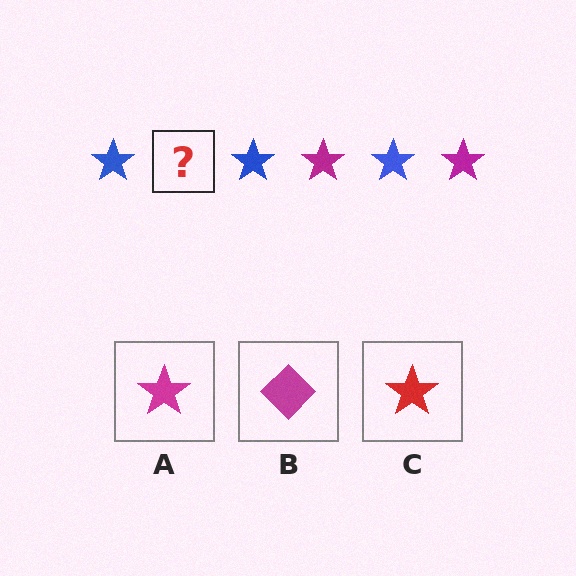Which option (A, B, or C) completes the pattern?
A.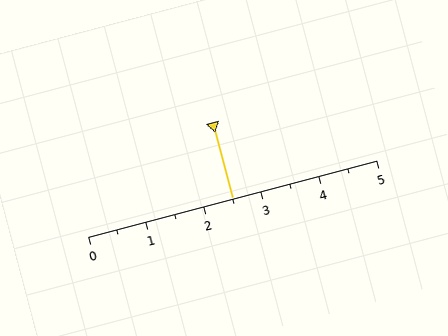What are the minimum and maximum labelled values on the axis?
The axis runs from 0 to 5.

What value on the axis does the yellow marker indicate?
The marker indicates approximately 2.5.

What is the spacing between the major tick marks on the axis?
The major ticks are spaced 1 apart.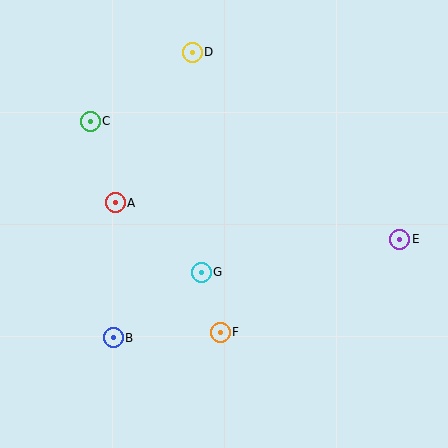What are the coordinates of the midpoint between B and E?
The midpoint between B and E is at (256, 288).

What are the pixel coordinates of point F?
Point F is at (220, 332).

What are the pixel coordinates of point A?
Point A is at (115, 203).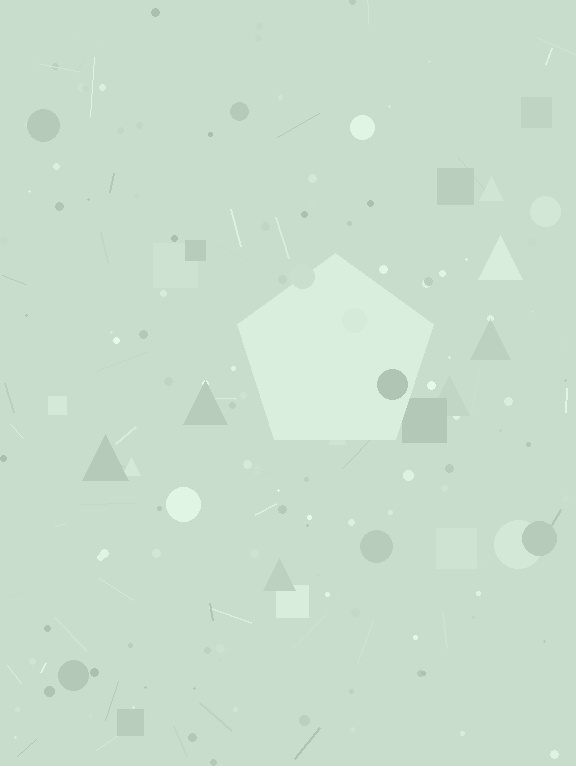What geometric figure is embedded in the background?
A pentagon is embedded in the background.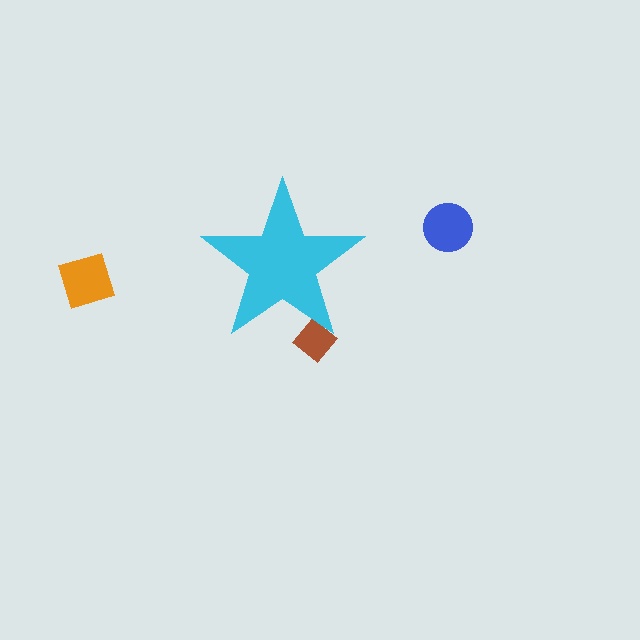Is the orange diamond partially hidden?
No, the orange diamond is fully visible.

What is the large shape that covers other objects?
A cyan star.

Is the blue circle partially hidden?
No, the blue circle is fully visible.